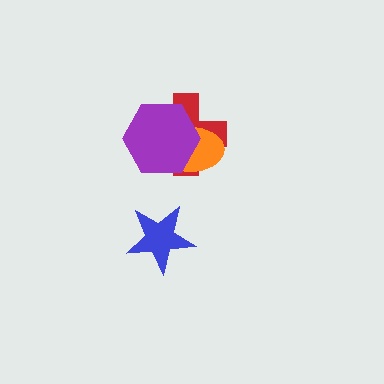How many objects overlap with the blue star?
0 objects overlap with the blue star.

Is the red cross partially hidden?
Yes, it is partially covered by another shape.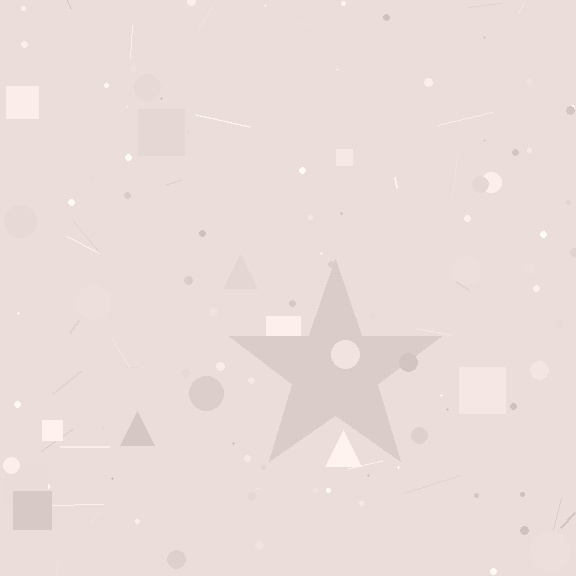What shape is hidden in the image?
A star is hidden in the image.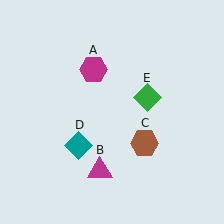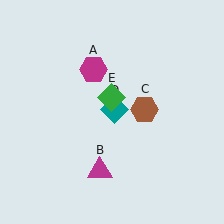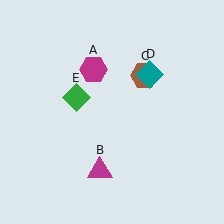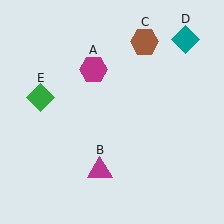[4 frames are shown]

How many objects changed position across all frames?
3 objects changed position: brown hexagon (object C), teal diamond (object D), green diamond (object E).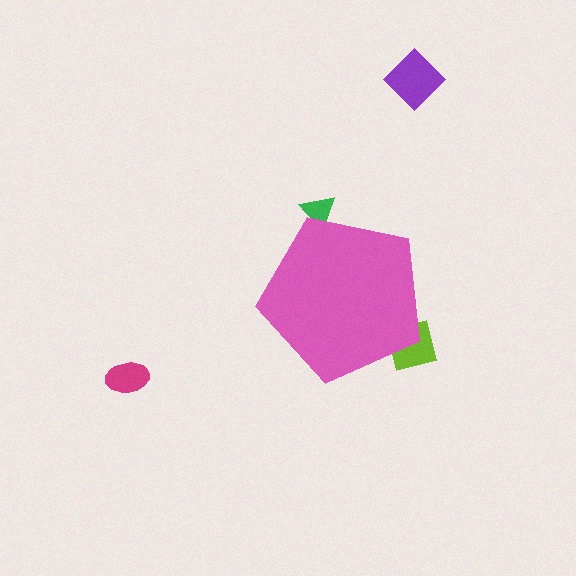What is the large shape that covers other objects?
A pink pentagon.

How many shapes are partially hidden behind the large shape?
2 shapes are partially hidden.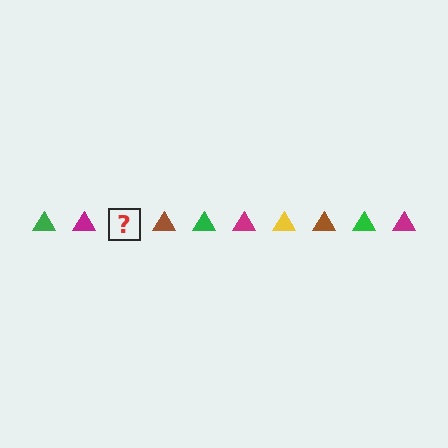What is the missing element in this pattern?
The missing element is a yellow triangle.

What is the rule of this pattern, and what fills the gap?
The rule is that the pattern cycles through green, magenta, yellow, brown triangles. The gap should be filled with a yellow triangle.